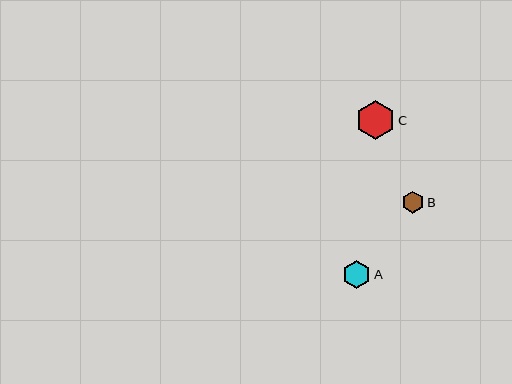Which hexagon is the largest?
Hexagon C is the largest with a size of approximately 39 pixels.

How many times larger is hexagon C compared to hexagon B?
Hexagon C is approximately 1.8 times the size of hexagon B.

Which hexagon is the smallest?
Hexagon B is the smallest with a size of approximately 22 pixels.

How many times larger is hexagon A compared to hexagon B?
Hexagon A is approximately 1.3 times the size of hexagon B.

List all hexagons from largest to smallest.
From largest to smallest: C, A, B.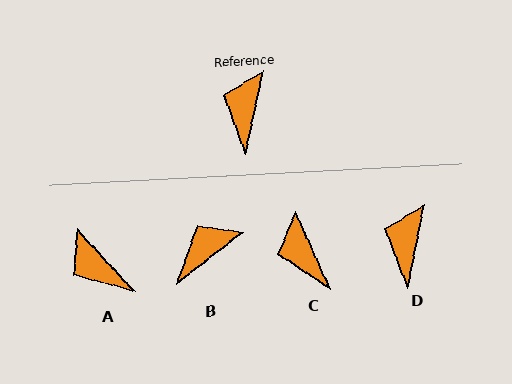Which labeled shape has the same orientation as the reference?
D.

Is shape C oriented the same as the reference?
No, it is off by about 36 degrees.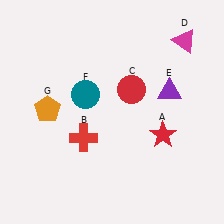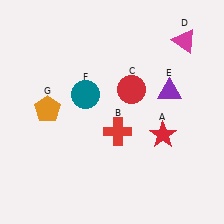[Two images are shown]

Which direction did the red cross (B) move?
The red cross (B) moved right.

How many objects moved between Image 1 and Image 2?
1 object moved between the two images.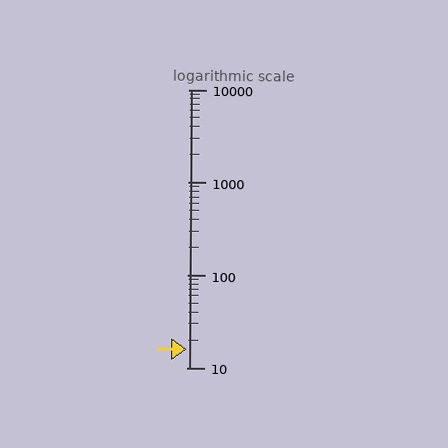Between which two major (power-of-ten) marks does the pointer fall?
The pointer is between 10 and 100.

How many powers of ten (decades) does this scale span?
The scale spans 3 decades, from 10 to 10000.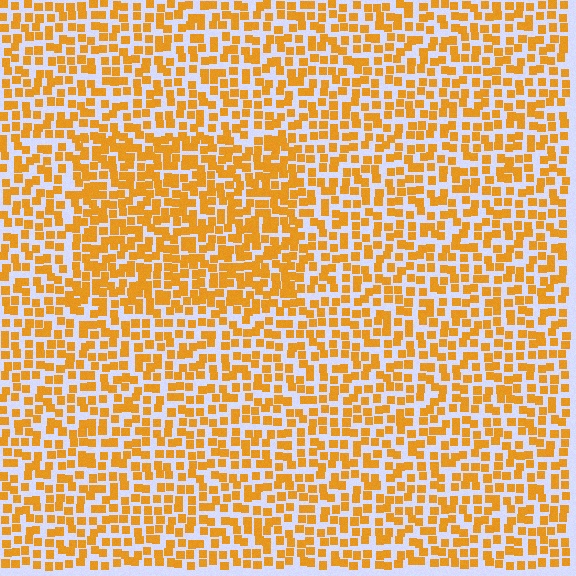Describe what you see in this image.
The image contains small orange elements arranged at two different densities. A rectangle-shaped region is visible where the elements are more densely packed than the surrounding area.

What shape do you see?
I see a rectangle.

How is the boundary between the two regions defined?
The boundary is defined by a change in element density (approximately 1.5x ratio). All elements are the same color, size, and shape.